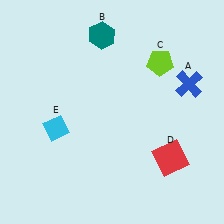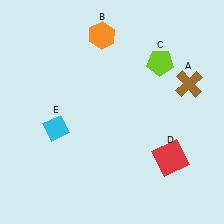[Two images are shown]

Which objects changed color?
A changed from blue to brown. B changed from teal to orange.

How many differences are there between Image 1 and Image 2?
There are 2 differences between the two images.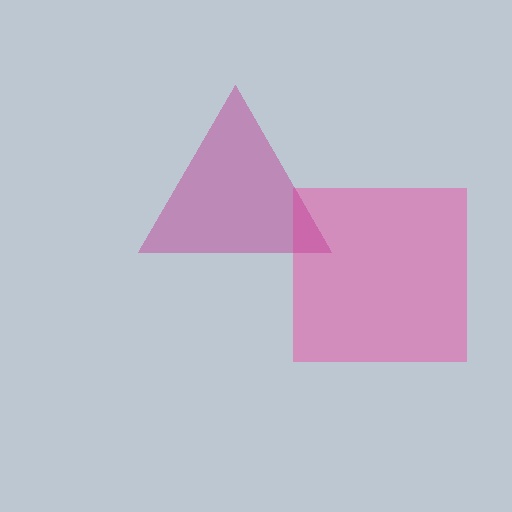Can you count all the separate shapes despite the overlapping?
Yes, there are 2 separate shapes.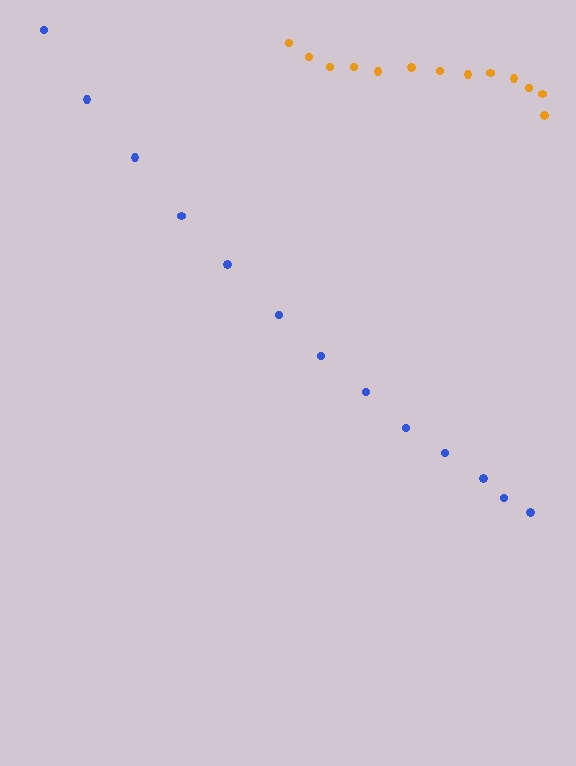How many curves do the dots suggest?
There are 2 distinct paths.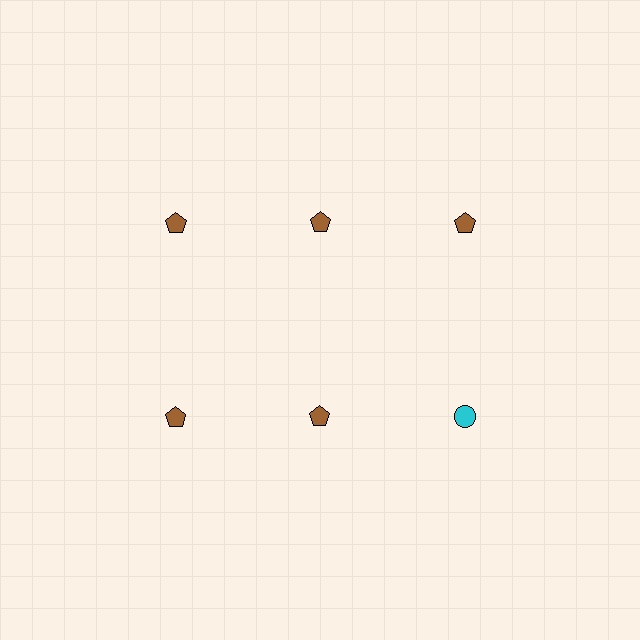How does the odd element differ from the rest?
It differs in both color (cyan instead of brown) and shape (circle instead of pentagon).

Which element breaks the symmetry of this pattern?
The cyan circle in the second row, center column breaks the symmetry. All other shapes are brown pentagons.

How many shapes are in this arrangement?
There are 6 shapes arranged in a grid pattern.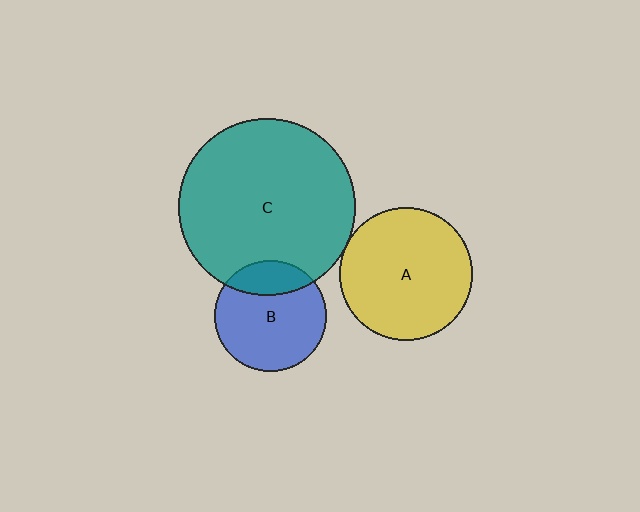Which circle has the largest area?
Circle C (teal).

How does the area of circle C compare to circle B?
Approximately 2.5 times.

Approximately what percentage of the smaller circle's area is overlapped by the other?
Approximately 20%.